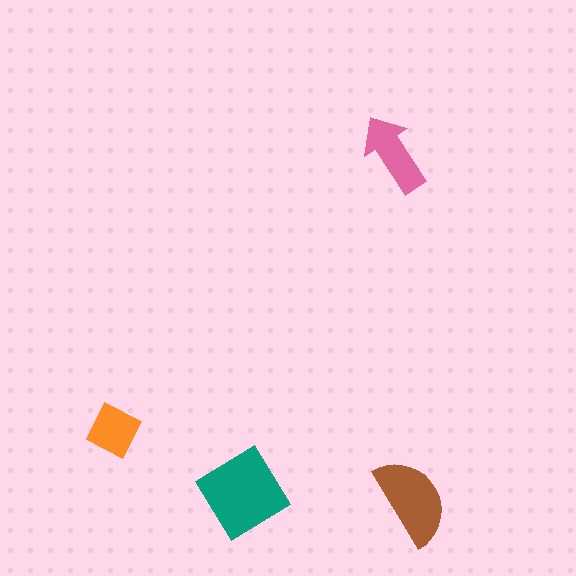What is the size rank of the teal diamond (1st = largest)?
1st.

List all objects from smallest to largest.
The orange diamond, the pink arrow, the brown semicircle, the teal diamond.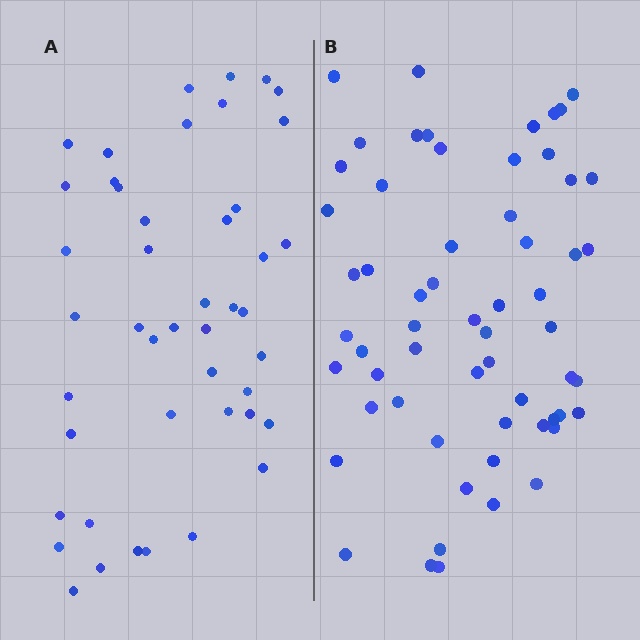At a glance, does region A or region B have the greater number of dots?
Region B (the right region) has more dots.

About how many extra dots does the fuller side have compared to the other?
Region B has approximately 15 more dots than region A.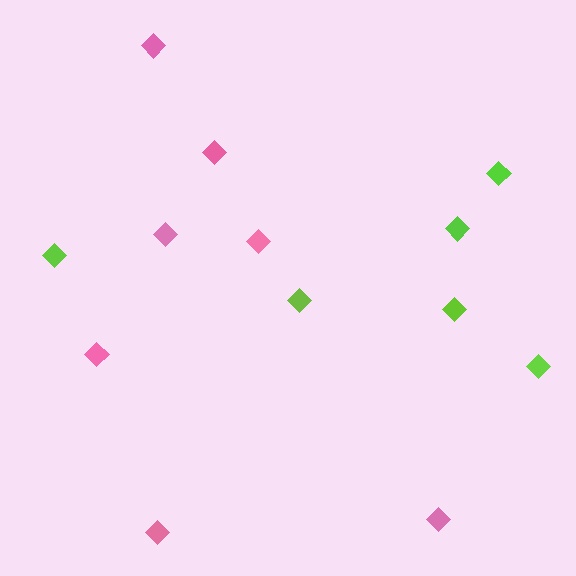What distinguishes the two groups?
There are 2 groups: one group of pink diamonds (7) and one group of lime diamonds (6).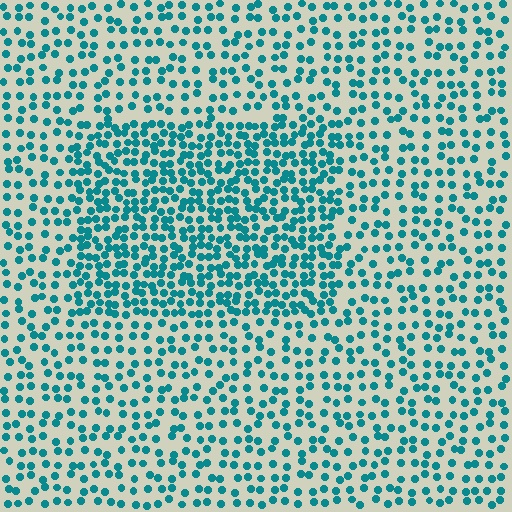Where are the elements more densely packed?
The elements are more densely packed inside the rectangle boundary.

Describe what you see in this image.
The image contains small teal elements arranged at two different densities. A rectangle-shaped region is visible where the elements are more densely packed than the surrounding area.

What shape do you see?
I see a rectangle.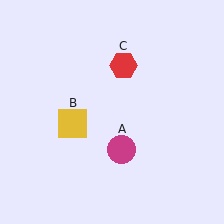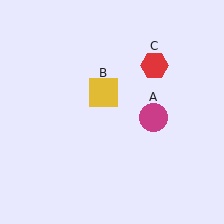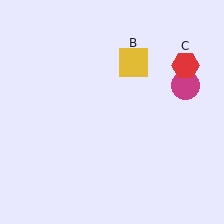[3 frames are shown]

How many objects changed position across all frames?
3 objects changed position: magenta circle (object A), yellow square (object B), red hexagon (object C).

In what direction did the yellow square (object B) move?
The yellow square (object B) moved up and to the right.